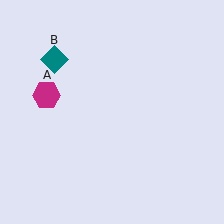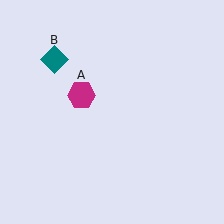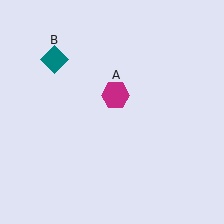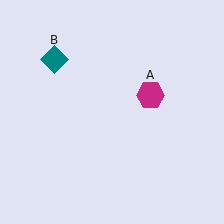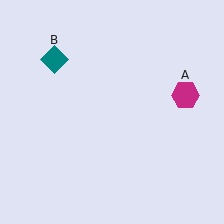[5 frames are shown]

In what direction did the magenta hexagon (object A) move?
The magenta hexagon (object A) moved right.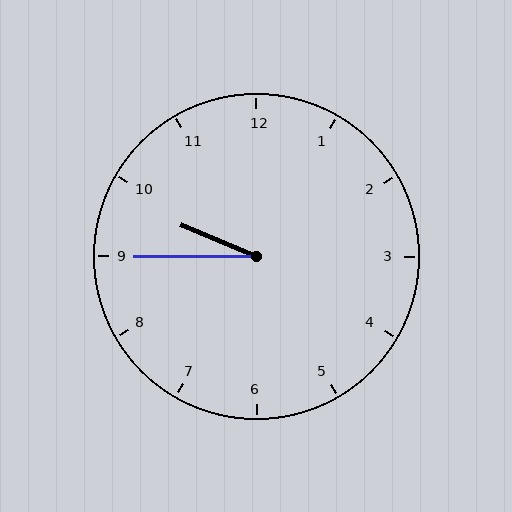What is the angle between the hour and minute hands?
Approximately 22 degrees.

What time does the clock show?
9:45.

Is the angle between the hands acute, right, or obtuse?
It is acute.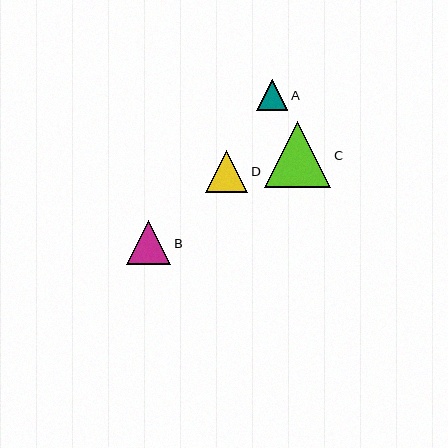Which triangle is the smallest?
Triangle A is the smallest with a size of approximately 31 pixels.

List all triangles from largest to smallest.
From largest to smallest: C, B, D, A.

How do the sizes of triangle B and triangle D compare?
Triangle B and triangle D are approximately the same size.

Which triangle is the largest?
Triangle C is the largest with a size of approximately 66 pixels.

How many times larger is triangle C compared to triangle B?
Triangle C is approximately 1.5 times the size of triangle B.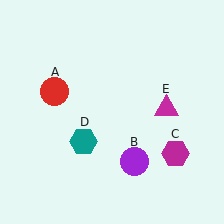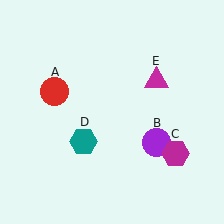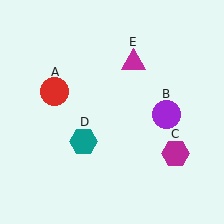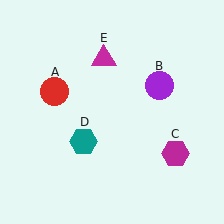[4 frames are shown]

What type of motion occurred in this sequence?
The purple circle (object B), magenta triangle (object E) rotated counterclockwise around the center of the scene.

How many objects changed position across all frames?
2 objects changed position: purple circle (object B), magenta triangle (object E).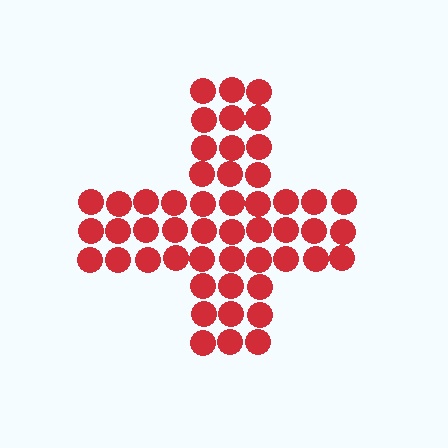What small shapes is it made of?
It is made of small circles.